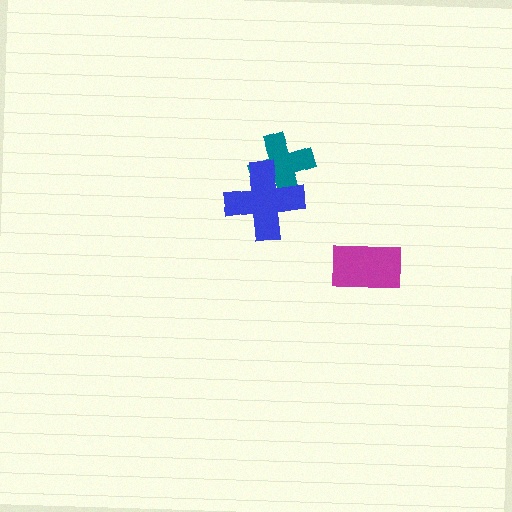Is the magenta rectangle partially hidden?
No, no other shape covers it.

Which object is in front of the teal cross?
The blue cross is in front of the teal cross.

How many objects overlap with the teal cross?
1 object overlaps with the teal cross.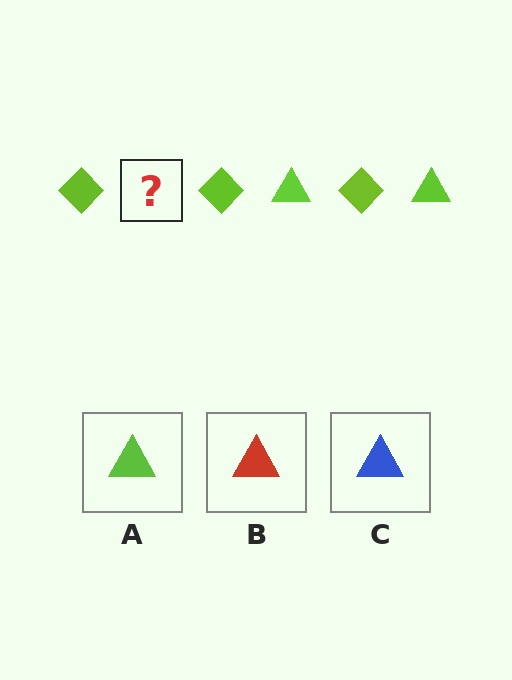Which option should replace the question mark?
Option A.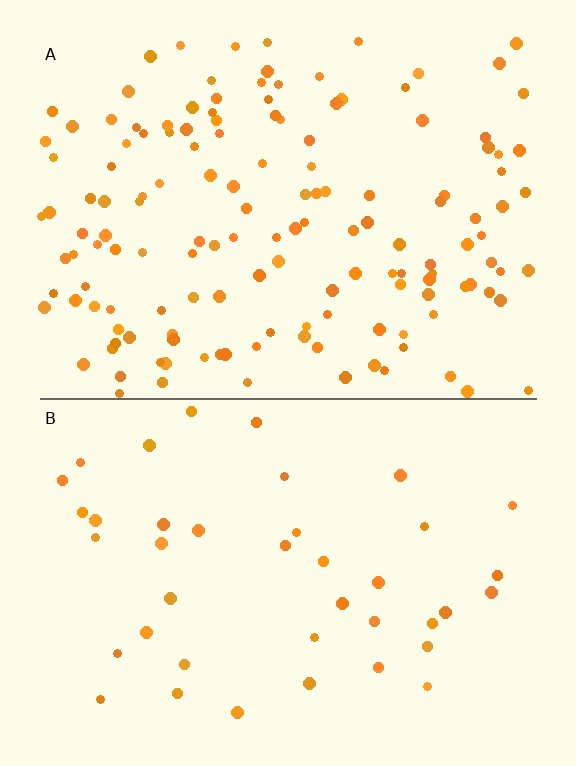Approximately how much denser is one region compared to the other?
Approximately 3.6× — region A over region B.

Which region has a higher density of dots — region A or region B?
A (the top).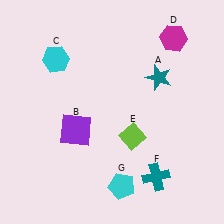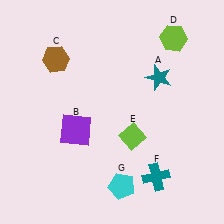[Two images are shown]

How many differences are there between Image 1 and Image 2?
There are 2 differences between the two images.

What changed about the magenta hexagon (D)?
In Image 1, D is magenta. In Image 2, it changed to lime.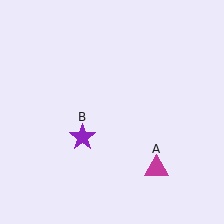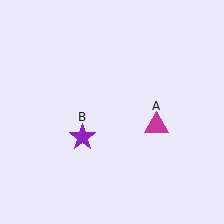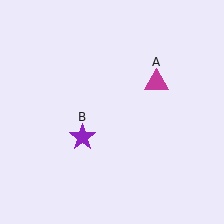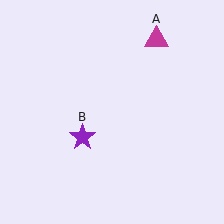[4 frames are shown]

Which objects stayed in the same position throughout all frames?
Purple star (object B) remained stationary.